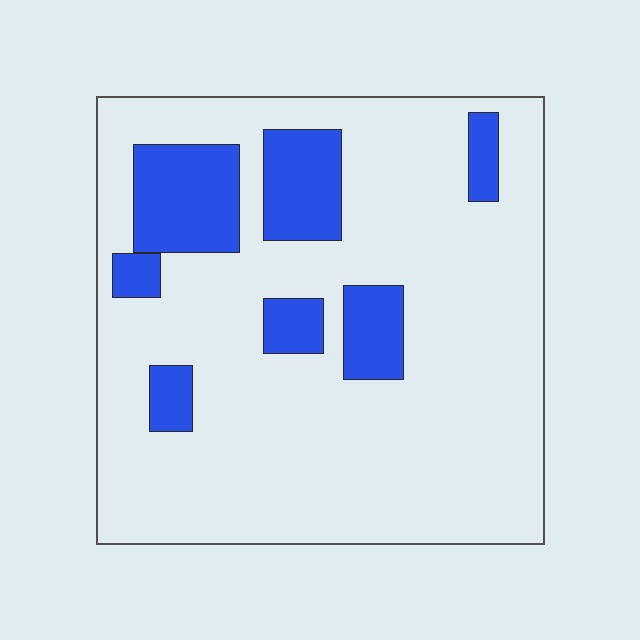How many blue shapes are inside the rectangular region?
7.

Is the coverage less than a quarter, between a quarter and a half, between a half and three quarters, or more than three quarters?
Less than a quarter.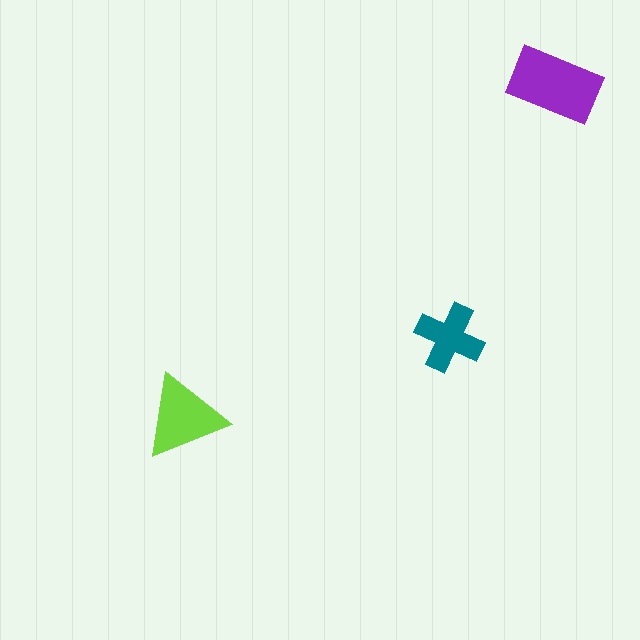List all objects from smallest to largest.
The teal cross, the lime triangle, the purple rectangle.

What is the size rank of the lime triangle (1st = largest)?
2nd.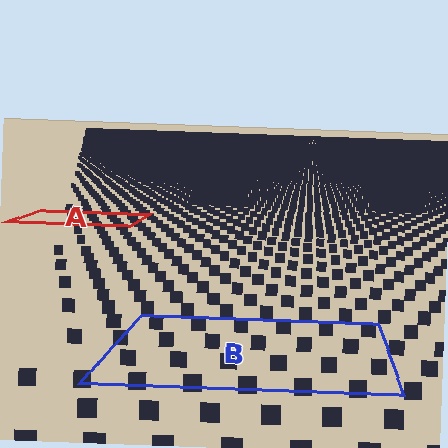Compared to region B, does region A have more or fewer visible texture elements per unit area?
Region A has more texture elements per unit area — they are packed more densely because it is farther away.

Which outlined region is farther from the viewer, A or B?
Region A is farther from the viewer — the texture elements inside it appear smaller and more densely packed.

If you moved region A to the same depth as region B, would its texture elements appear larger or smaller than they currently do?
They would appear larger. At a closer depth, the same texture elements are projected at a bigger on-screen size.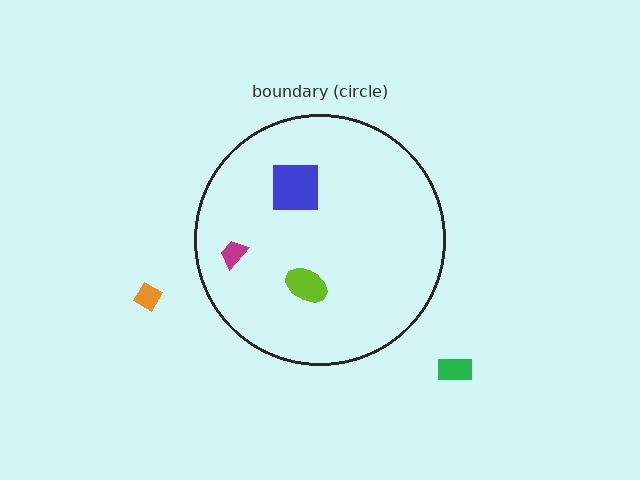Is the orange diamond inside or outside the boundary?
Outside.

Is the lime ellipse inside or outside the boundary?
Inside.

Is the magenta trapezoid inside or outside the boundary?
Inside.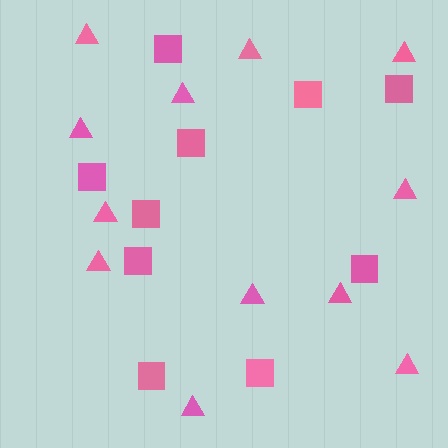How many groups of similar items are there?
There are 2 groups: one group of squares (10) and one group of triangles (12).